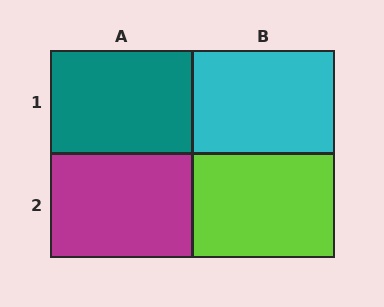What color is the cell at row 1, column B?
Cyan.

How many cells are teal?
1 cell is teal.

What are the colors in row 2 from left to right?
Magenta, lime.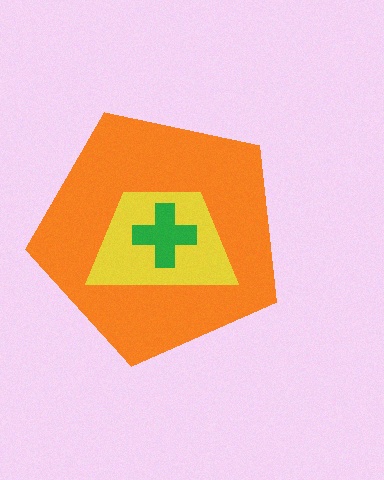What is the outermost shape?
The orange pentagon.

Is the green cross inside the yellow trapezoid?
Yes.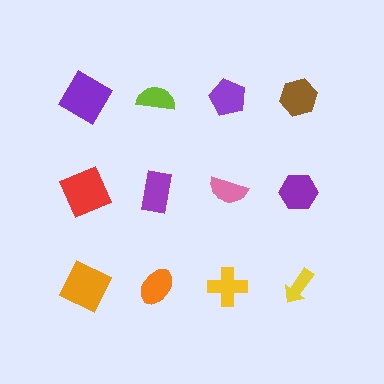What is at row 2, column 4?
A purple hexagon.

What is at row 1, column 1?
A purple diamond.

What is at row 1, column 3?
A purple pentagon.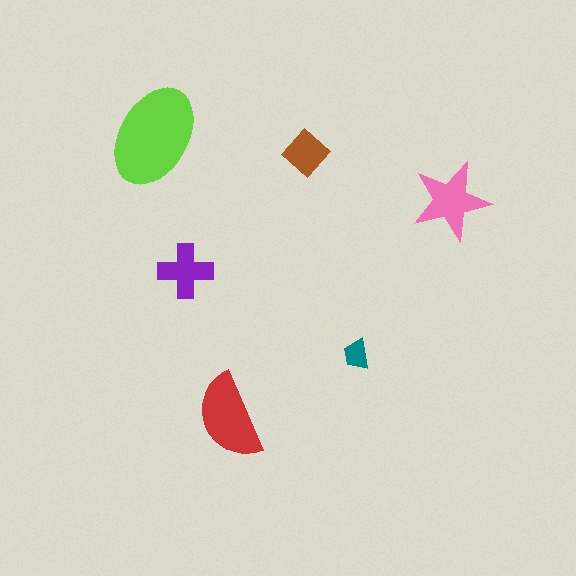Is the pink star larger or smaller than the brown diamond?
Larger.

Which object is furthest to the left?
The lime ellipse is leftmost.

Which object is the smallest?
The teal trapezoid.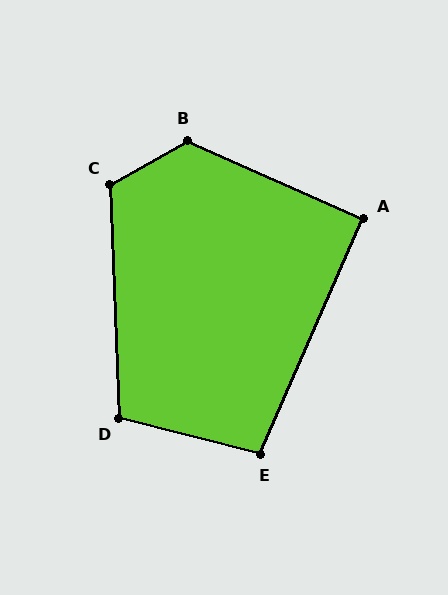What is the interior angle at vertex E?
Approximately 100 degrees (obtuse).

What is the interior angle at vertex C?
Approximately 117 degrees (obtuse).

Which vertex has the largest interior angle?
B, at approximately 127 degrees.